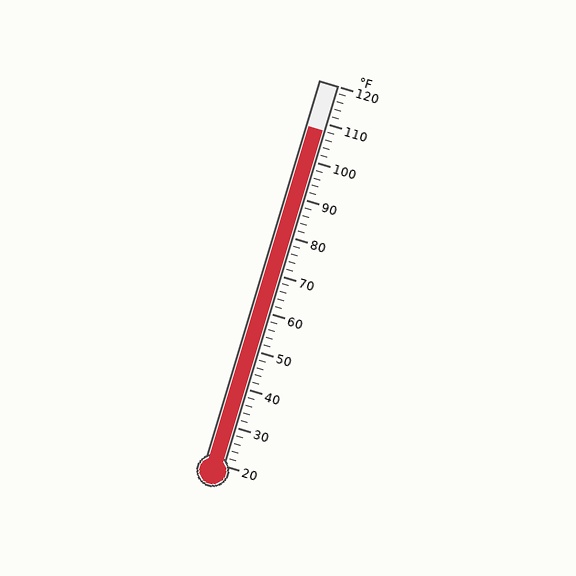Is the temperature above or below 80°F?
The temperature is above 80°F.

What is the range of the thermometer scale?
The thermometer scale ranges from 20°F to 120°F.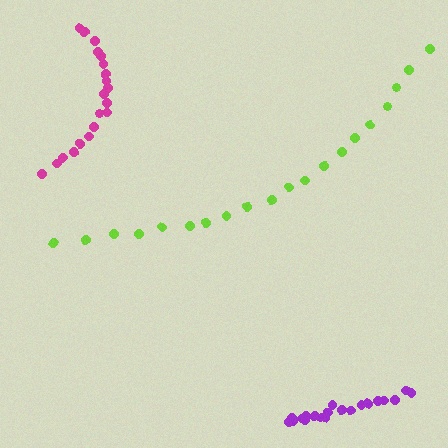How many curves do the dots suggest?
There are 3 distinct paths.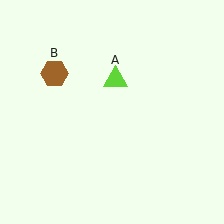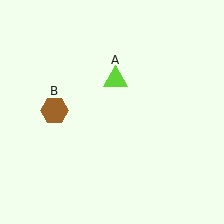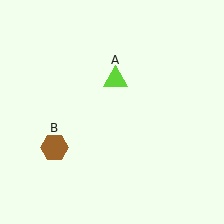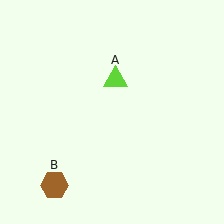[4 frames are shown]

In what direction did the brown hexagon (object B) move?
The brown hexagon (object B) moved down.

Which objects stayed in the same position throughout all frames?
Lime triangle (object A) remained stationary.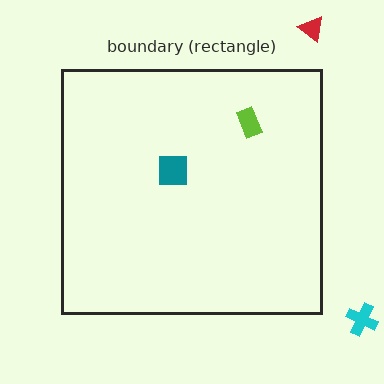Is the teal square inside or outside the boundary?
Inside.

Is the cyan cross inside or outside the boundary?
Outside.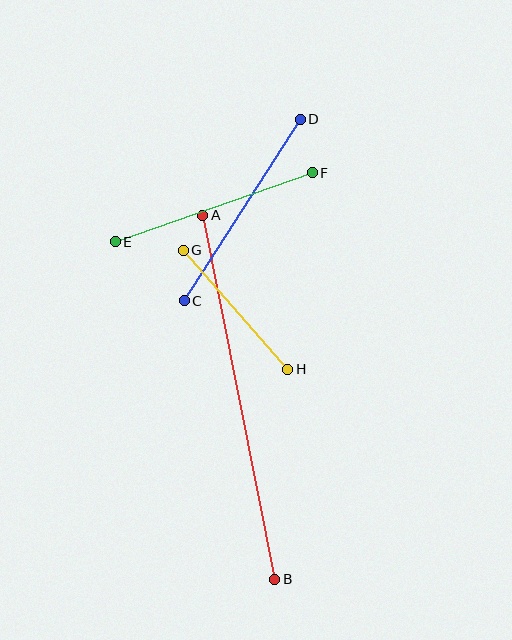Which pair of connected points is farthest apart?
Points A and B are farthest apart.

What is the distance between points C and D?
The distance is approximately 215 pixels.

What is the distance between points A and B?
The distance is approximately 371 pixels.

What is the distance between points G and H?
The distance is approximately 158 pixels.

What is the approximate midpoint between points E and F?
The midpoint is at approximately (214, 207) pixels.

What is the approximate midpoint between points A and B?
The midpoint is at approximately (239, 397) pixels.